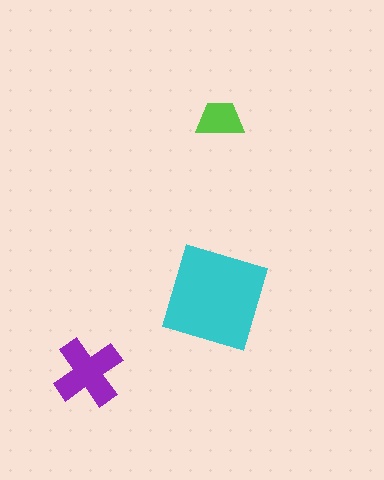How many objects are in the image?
There are 3 objects in the image.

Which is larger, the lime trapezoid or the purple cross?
The purple cross.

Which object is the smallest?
The lime trapezoid.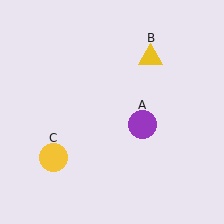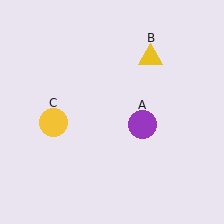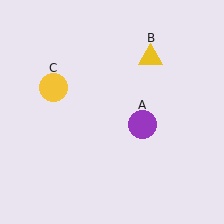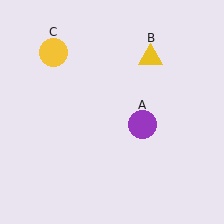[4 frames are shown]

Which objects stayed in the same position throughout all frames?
Purple circle (object A) and yellow triangle (object B) remained stationary.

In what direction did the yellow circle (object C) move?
The yellow circle (object C) moved up.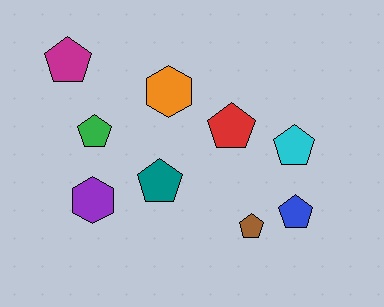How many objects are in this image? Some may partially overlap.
There are 9 objects.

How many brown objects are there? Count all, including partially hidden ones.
There is 1 brown object.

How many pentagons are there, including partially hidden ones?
There are 7 pentagons.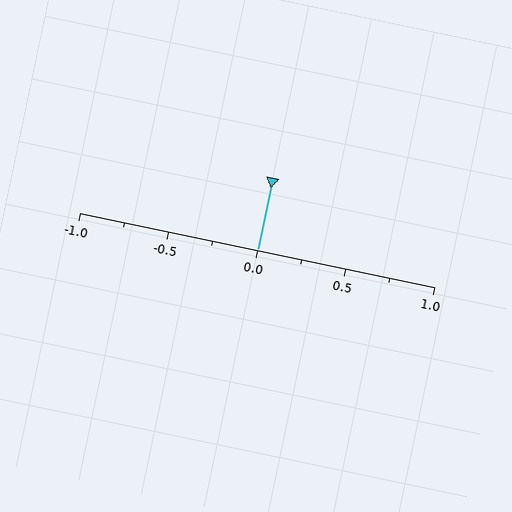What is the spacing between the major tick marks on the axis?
The major ticks are spaced 0.5 apart.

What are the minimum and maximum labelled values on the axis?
The axis runs from -1.0 to 1.0.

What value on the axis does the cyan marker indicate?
The marker indicates approximately 0.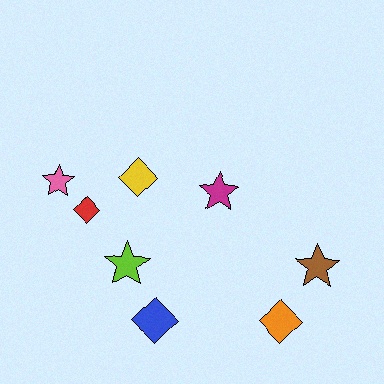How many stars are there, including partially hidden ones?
There are 4 stars.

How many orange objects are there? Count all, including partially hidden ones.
There is 1 orange object.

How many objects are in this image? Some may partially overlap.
There are 8 objects.